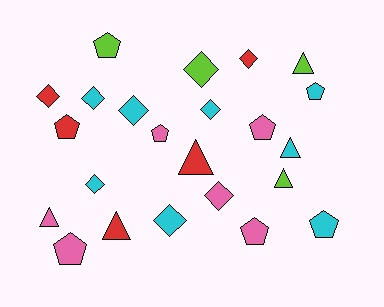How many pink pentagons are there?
There are 4 pink pentagons.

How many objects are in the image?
There are 23 objects.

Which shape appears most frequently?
Diamond, with 9 objects.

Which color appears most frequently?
Cyan, with 8 objects.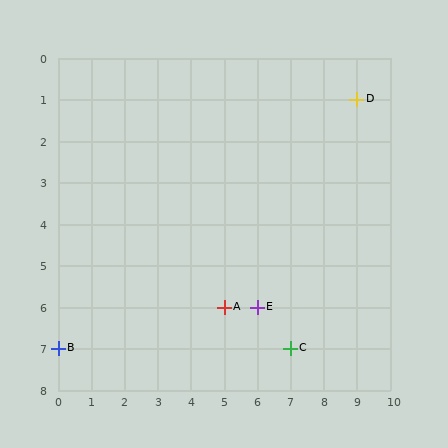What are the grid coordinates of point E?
Point E is at grid coordinates (6, 6).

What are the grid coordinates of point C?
Point C is at grid coordinates (7, 7).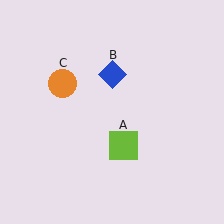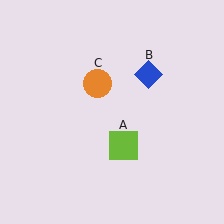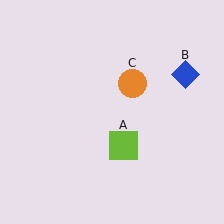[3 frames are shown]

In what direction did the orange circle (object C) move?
The orange circle (object C) moved right.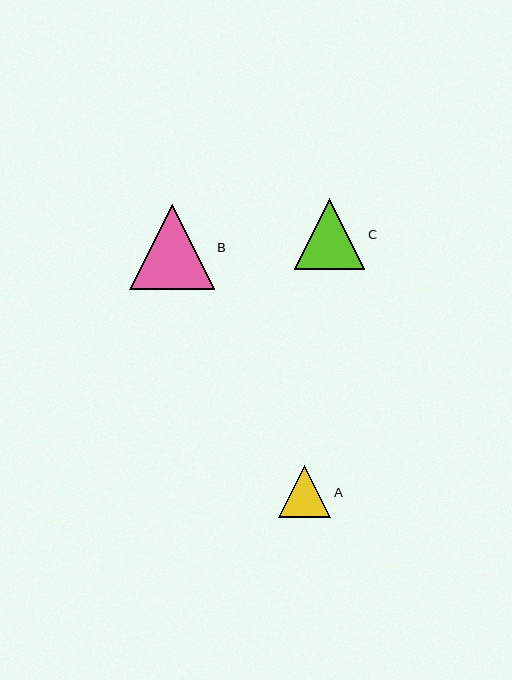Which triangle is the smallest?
Triangle A is the smallest with a size of approximately 52 pixels.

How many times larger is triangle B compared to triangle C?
Triangle B is approximately 1.2 times the size of triangle C.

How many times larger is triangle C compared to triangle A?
Triangle C is approximately 1.3 times the size of triangle A.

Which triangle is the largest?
Triangle B is the largest with a size of approximately 85 pixels.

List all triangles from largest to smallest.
From largest to smallest: B, C, A.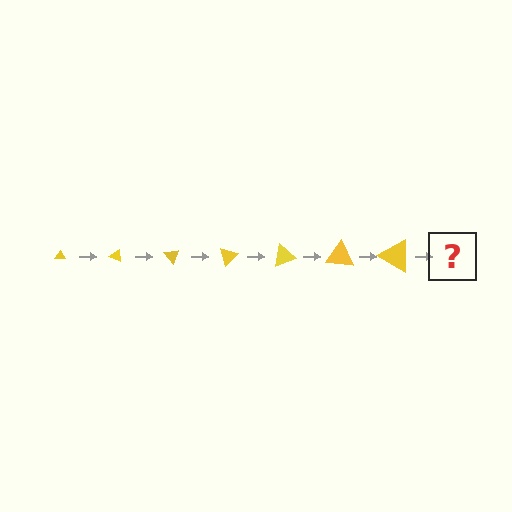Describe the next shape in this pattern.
It should be a triangle, larger than the previous one and rotated 175 degrees from the start.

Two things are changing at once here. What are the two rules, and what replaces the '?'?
The two rules are that the triangle grows larger each step and it rotates 25 degrees each step. The '?' should be a triangle, larger than the previous one and rotated 175 degrees from the start.